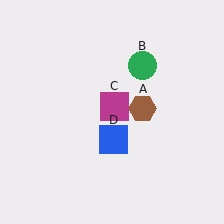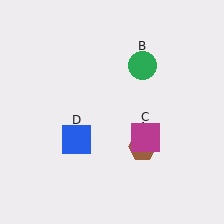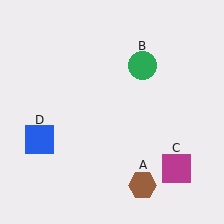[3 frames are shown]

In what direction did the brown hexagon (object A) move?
The brown hexagon (object A) moved down.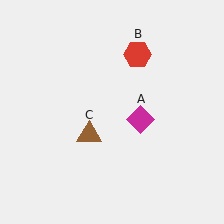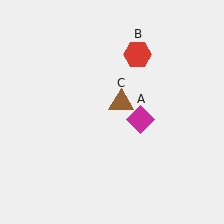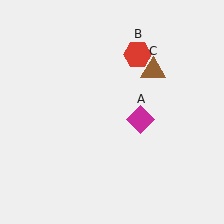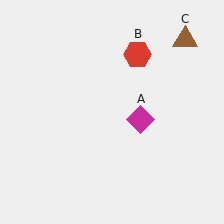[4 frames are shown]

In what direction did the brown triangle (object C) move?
The brown triangle (object C) moved up and to the right.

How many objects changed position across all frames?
1 object changed position: brown triangle (object C).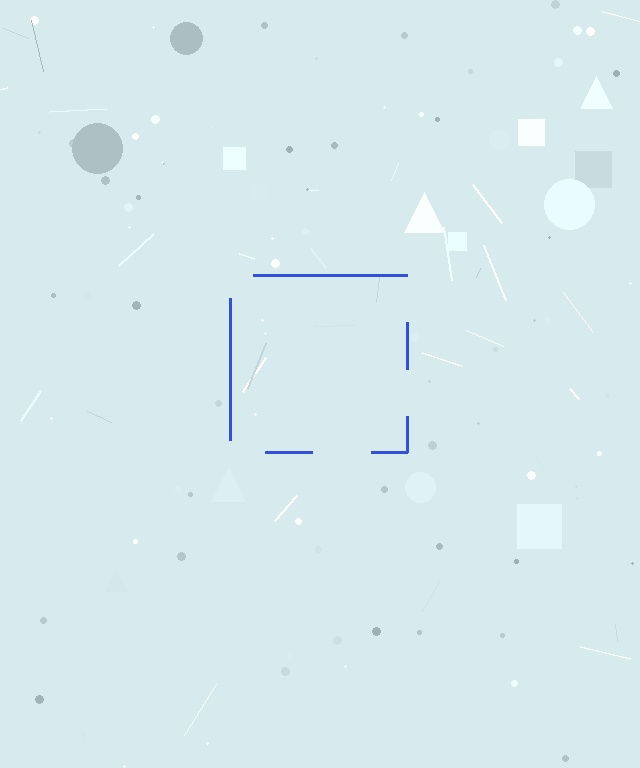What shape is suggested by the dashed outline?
The dashed outline suggests a square.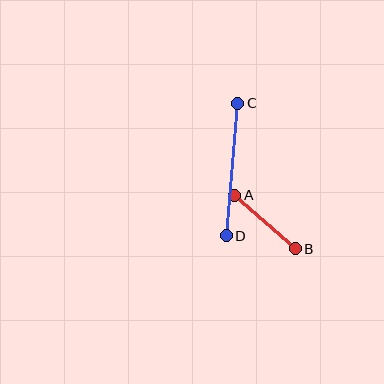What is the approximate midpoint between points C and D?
The midpoint is at approximately (232, 170) pixels.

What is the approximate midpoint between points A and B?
The midpoint is at approximately (265, 222) pixels.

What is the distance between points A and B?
The distance is approximately 81 pixels.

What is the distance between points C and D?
The distance is approximately 133 pixels.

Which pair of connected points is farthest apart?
Points C and D are farthest apart.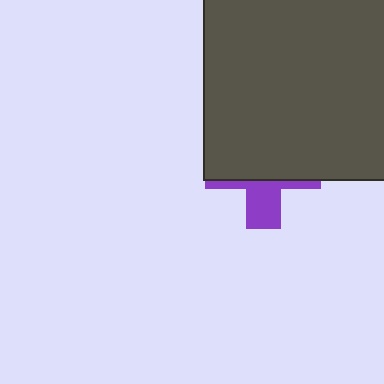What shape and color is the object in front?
The object in front is a dark gray rectangle.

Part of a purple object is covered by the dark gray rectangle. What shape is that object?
It is a cross.